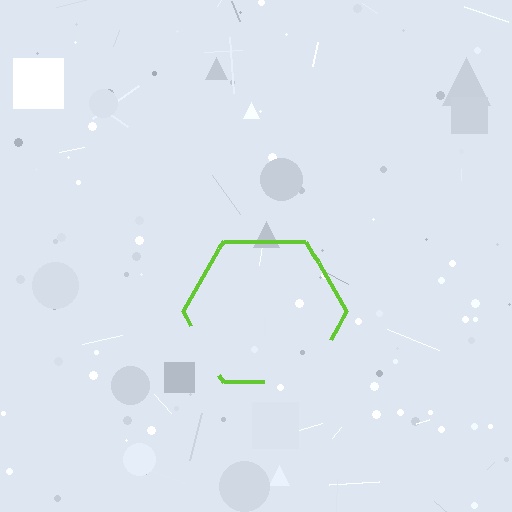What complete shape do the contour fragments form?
The contour fragments form a hexagon.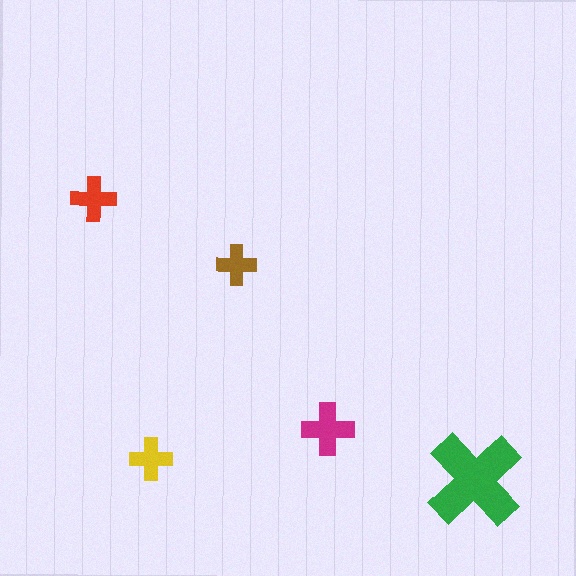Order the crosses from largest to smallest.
the green one, the magenta one, the red one, the yellow one, the brown one.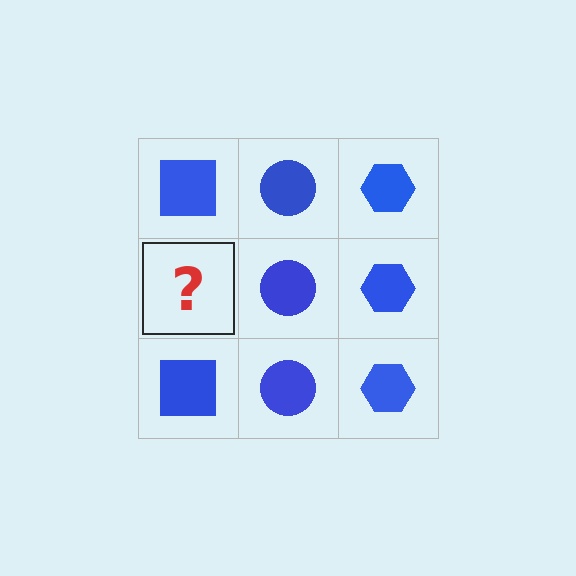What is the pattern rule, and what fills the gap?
The rule is that each column has a consistent shape. The gap should be filled with a blue square.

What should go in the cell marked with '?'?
The missing cell should contain a blue square.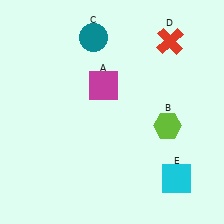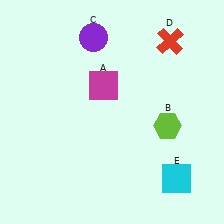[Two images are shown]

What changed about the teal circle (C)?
In Image 1, C is teal. In Image 2, it changed to purple.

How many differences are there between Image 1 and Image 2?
There is 1 difference between the two images.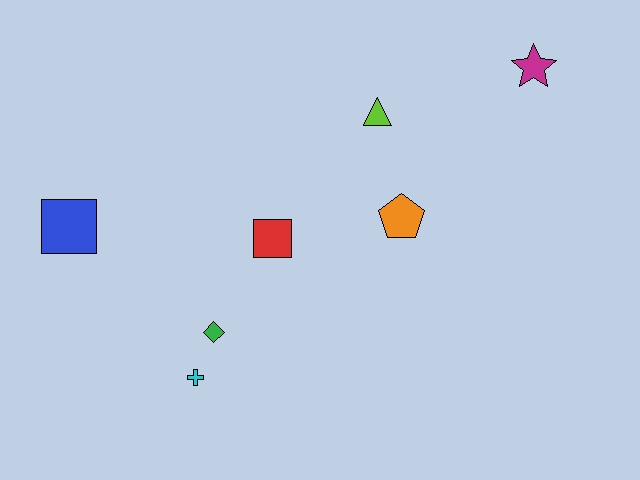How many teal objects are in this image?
There are no teal objects.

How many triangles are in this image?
There is 1 triangle.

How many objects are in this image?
There are 7 objects.